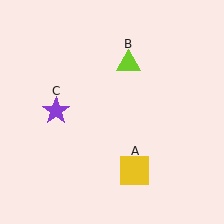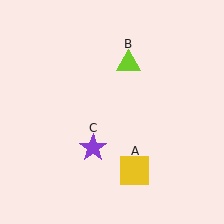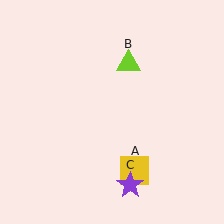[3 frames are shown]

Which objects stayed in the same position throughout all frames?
Yellow square (object A) and lime triangle (object B) remained stationary.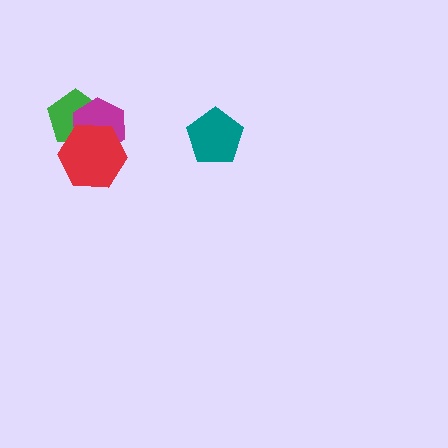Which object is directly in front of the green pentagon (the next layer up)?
The magenta hexagon is directly in front of the green pentagon.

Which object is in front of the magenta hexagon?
The red hexagon is in front of the magenta hexagon.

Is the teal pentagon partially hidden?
No, no other shape covers it.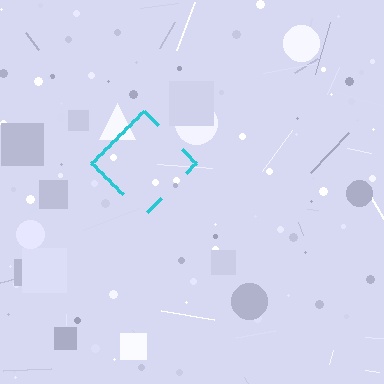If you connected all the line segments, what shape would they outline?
They would outline a diamond.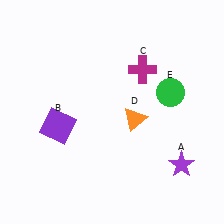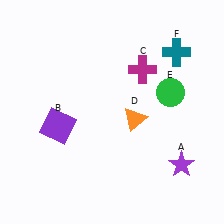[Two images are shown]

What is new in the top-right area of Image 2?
A teal cross (F) was added in the top-right area of Image 2.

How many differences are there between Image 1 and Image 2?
There is 1 difference between the two images.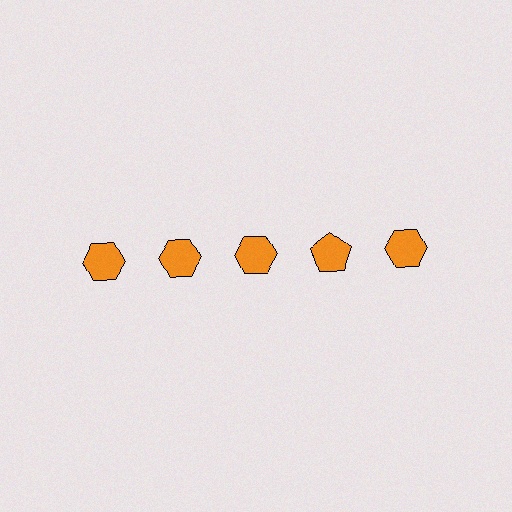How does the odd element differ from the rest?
It has a different shape: pentagon instead of hexagon.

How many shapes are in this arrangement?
There are 5 shapes arranged in a grid pattern.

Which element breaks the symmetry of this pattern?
The orange pentagon in the top row, second from right column breaks the symmetry. All other shapes are orange hexagons.